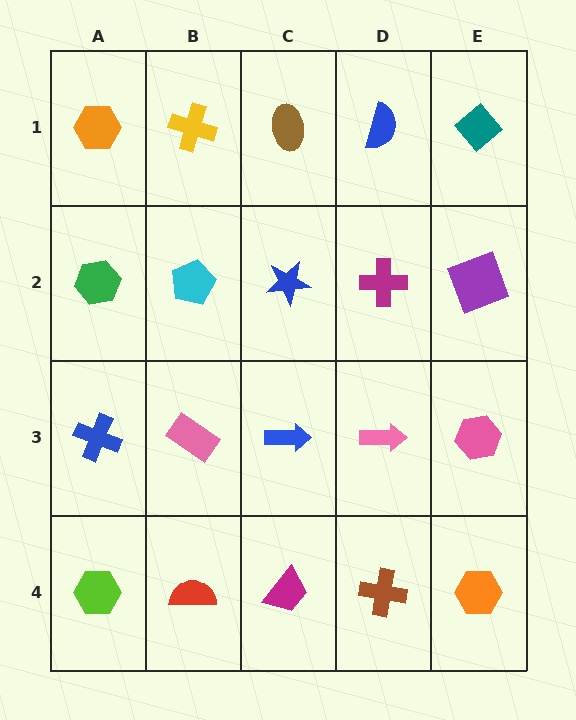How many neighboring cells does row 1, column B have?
3.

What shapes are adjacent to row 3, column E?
A purple square (row 2, column E), an orange hexagon (row 4, column E), a pink arrow (row 3, column D).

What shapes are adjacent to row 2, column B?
A yellow cross (row 1, column B), a pink rectangle (row 3, column B), a green hexagon (row 2, column A), a blue star (row 2, column C).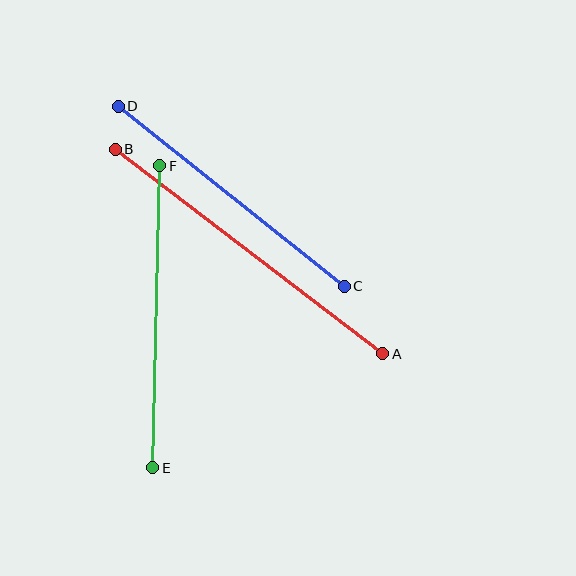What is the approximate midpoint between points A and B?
The midpoint is at approximately (249, 251) pixels.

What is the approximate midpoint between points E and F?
The midpoint is at approximately (156, 317) pixels.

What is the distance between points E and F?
The distance is approximately 302 pixels.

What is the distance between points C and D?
The distance is approximately 289 pixels.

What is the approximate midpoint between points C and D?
The midpoint is at approximately (231, 196) pixels.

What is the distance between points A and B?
The distance is approximately 337 pixels.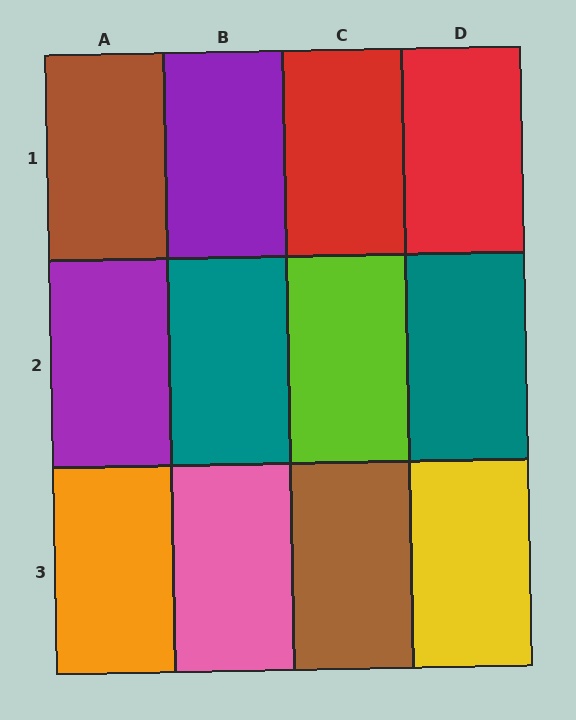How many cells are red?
2 cells are red.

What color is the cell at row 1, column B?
Purple.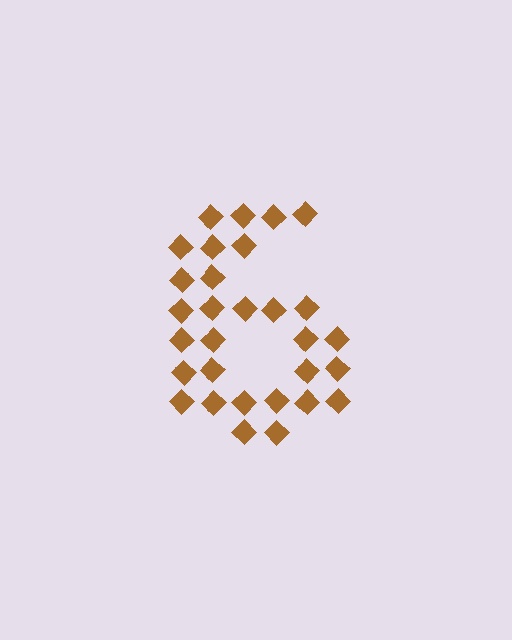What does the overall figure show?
The overall figure shows the digit 6.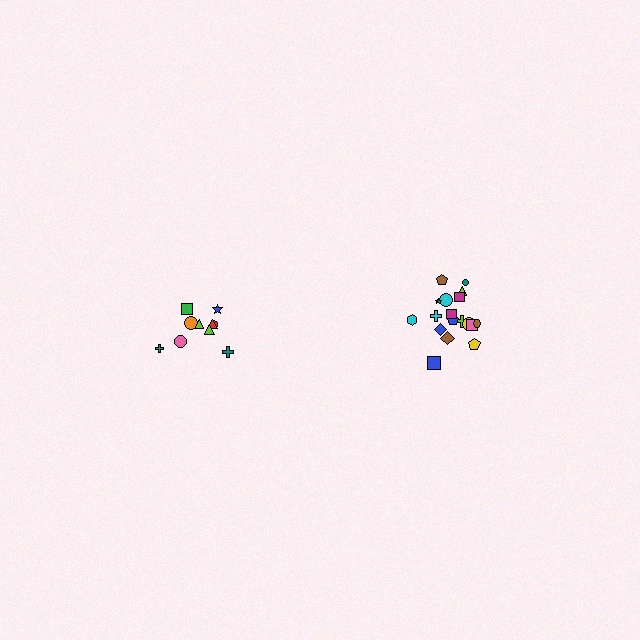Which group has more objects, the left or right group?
The right group.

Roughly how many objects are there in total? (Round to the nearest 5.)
Roughly 30 objects in total.